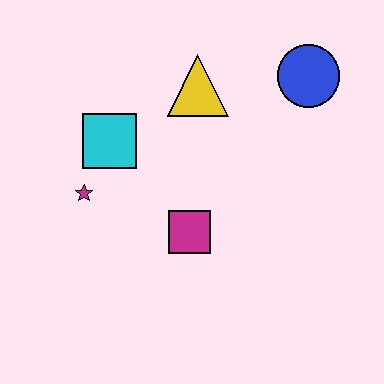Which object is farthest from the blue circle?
The magenta star is farthest from the blue circle.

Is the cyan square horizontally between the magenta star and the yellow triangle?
Yes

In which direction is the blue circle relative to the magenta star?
The blue circle is to the right of the magenta star.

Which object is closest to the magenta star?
The cyan square is closest to the magenta star.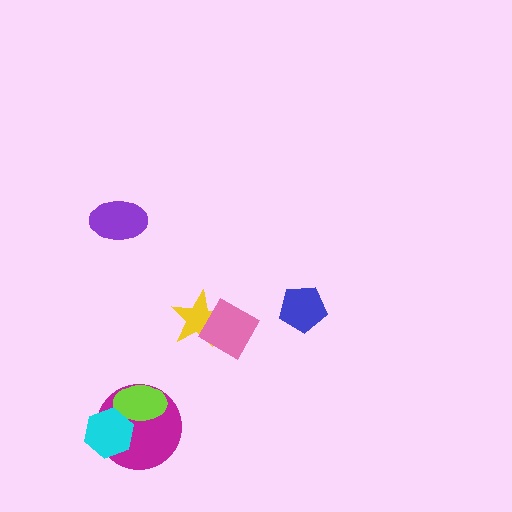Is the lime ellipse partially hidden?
Yes, it is partially covered by another shape.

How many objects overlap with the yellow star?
1 object overlaps with the yellow star.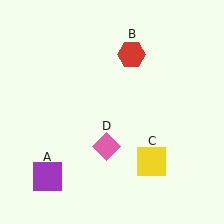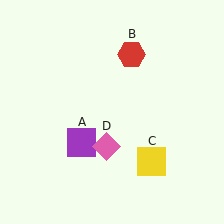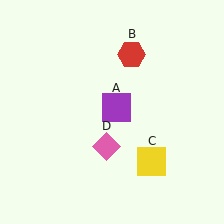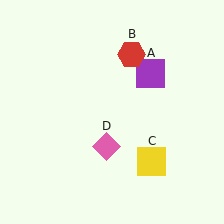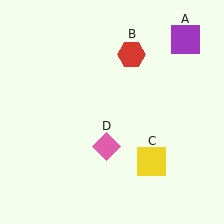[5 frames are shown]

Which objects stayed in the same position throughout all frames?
Red hexagon (object B) and yellow square (object C) and pink diamond (object D) remained stationary.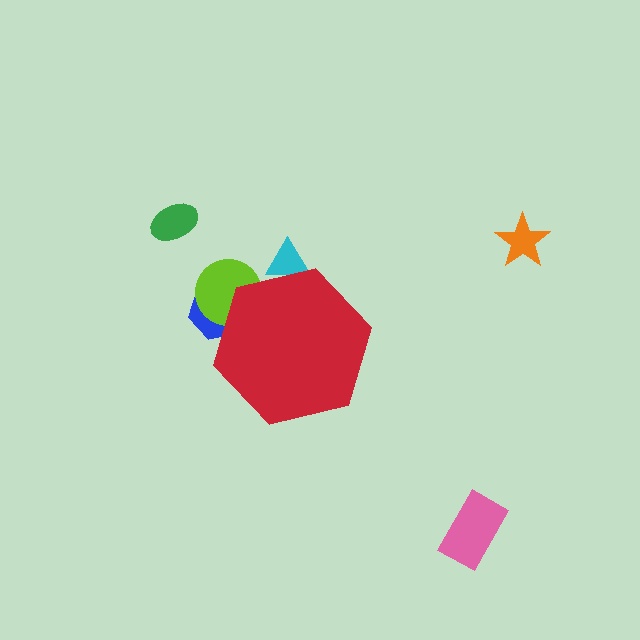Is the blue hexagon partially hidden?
Yes, the blue hexagon is partially hidden behind the red hexagon.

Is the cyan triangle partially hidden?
Yes, the cyan triangle is partially hidden behind the red hexagon.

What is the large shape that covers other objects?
A red hexagon.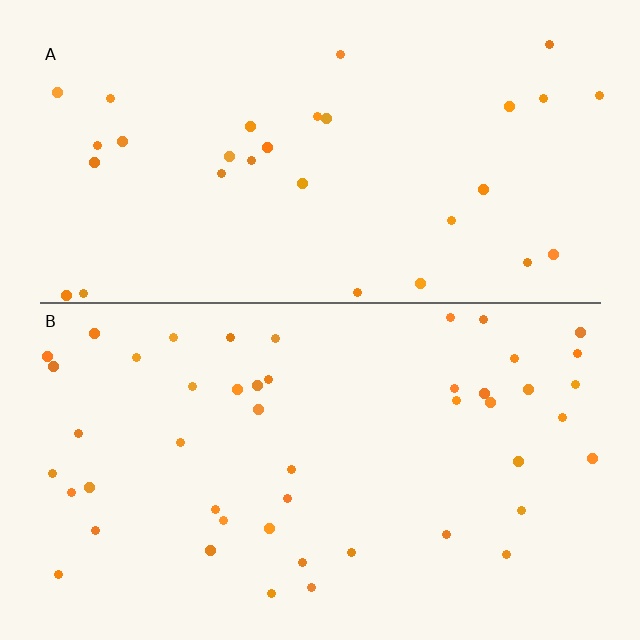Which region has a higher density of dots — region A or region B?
B (the bottom).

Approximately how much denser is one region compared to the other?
Approximately 1.6× — region B over region A.